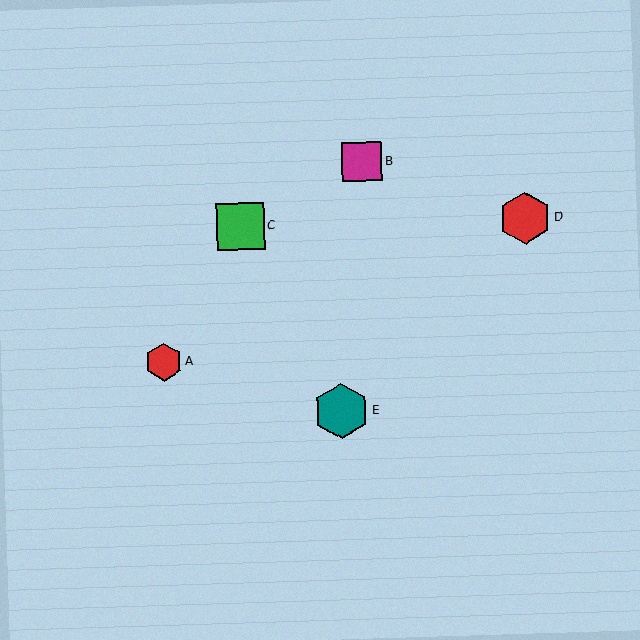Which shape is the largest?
The teal hexagon (labeled E) is the largest.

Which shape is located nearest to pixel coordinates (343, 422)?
The teal hexagon (labeled E) at (341, 411) is nearest to that location.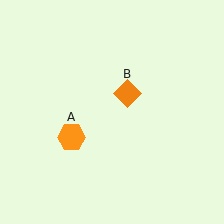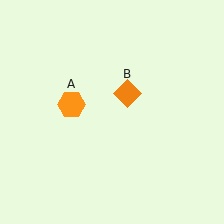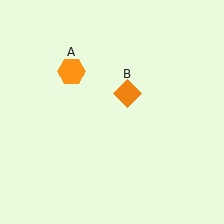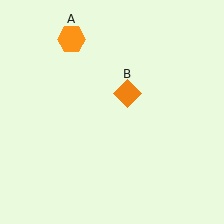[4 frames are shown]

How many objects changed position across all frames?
1 object changed position: orange hexagon (object A).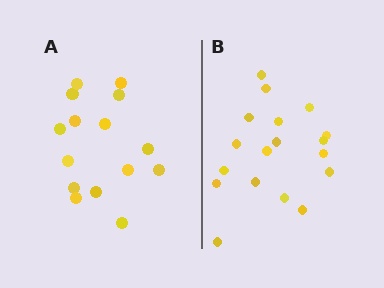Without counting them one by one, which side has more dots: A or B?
Region B (the right region) has more dots.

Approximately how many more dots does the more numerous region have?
Region B has just a few more — roughly 2 or 3 more dots than region A.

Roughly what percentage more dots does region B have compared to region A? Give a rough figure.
About 20% more.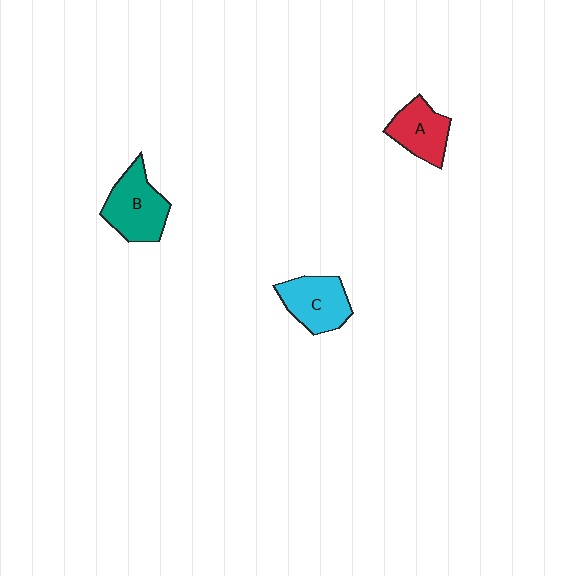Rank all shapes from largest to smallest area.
From largest to smallest: B (teal), C (cyan), A (red).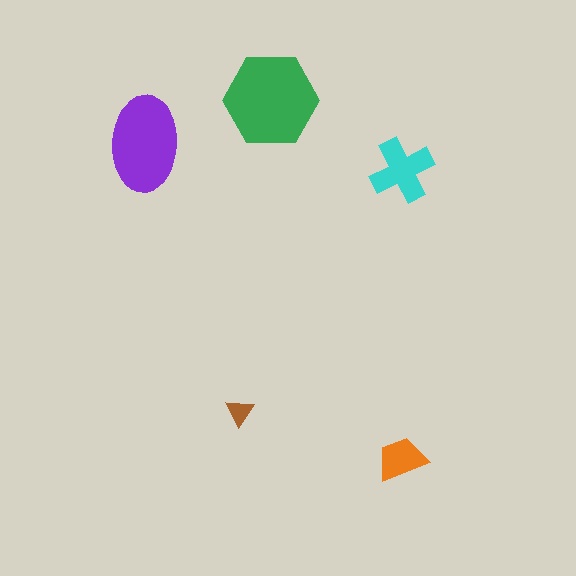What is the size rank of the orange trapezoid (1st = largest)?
4th.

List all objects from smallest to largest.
The brown triangle, the orange trapezoid, the cyan cross, the purple ellipse, the green hexagon.